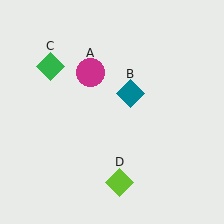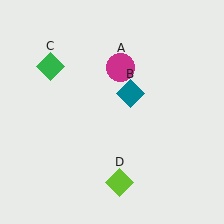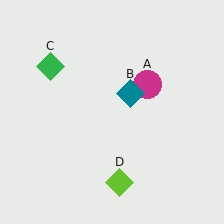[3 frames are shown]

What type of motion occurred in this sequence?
The magenta circle (object A) rotated clockwise around the center of the scene.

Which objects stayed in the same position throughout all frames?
Teal diamond (object B) and green diamond (object C) and lime diamond (object D) remained stationary.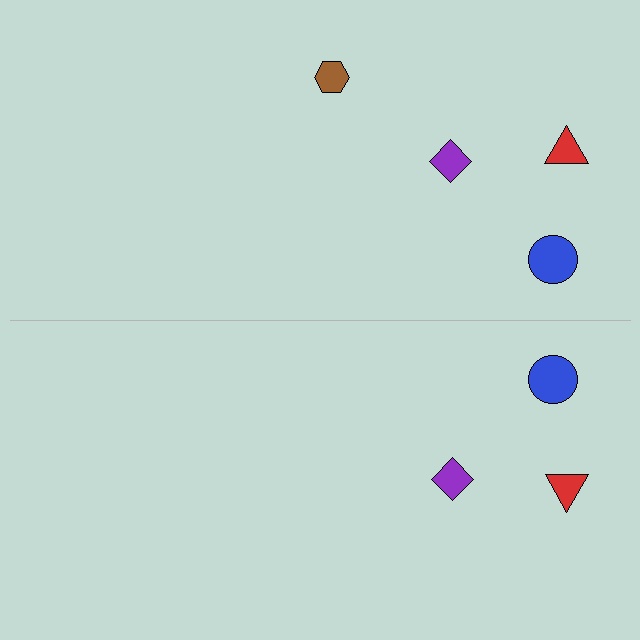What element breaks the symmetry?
A brown hexagon is missing from the bottom side.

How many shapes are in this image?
There are 7 shapes in this image.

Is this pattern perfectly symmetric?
No, the pattern is not perfectly symmetric. A brown hexagon is missing from the bottom side.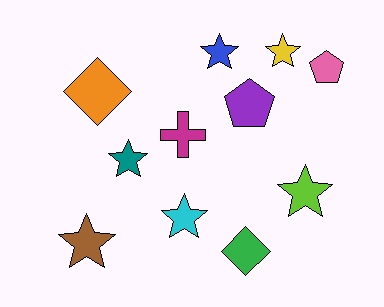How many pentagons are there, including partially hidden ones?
There are 2 pentagons.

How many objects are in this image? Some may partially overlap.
There are 11 objects.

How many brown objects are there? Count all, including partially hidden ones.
There is 1 brown object.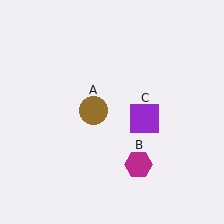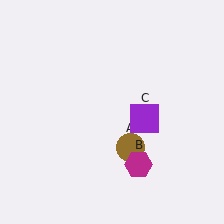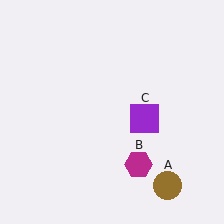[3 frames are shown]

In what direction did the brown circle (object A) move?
The brown circle (object A) moved down and to the right.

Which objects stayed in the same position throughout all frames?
Magenta hexagon (object B) and purple square (object C) remained stationary.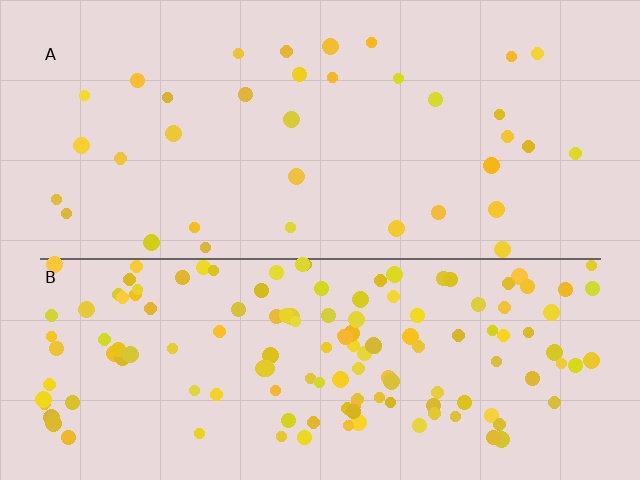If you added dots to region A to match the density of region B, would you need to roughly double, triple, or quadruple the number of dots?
Approximately quadruple.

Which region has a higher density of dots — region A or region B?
B (the bottom).